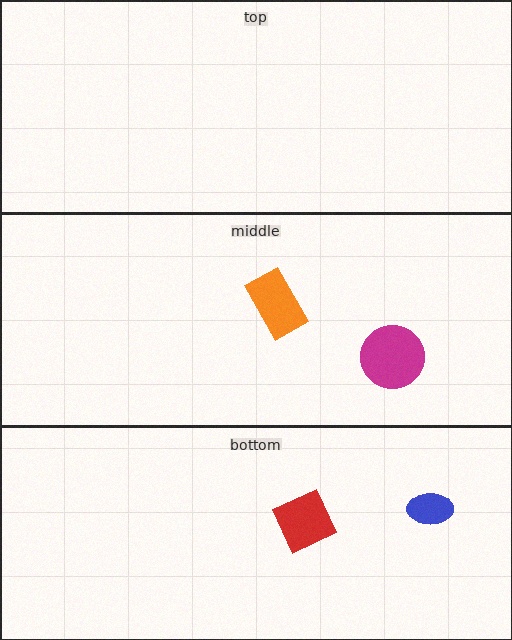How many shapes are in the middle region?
2.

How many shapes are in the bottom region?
2.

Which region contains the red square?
The bottom region.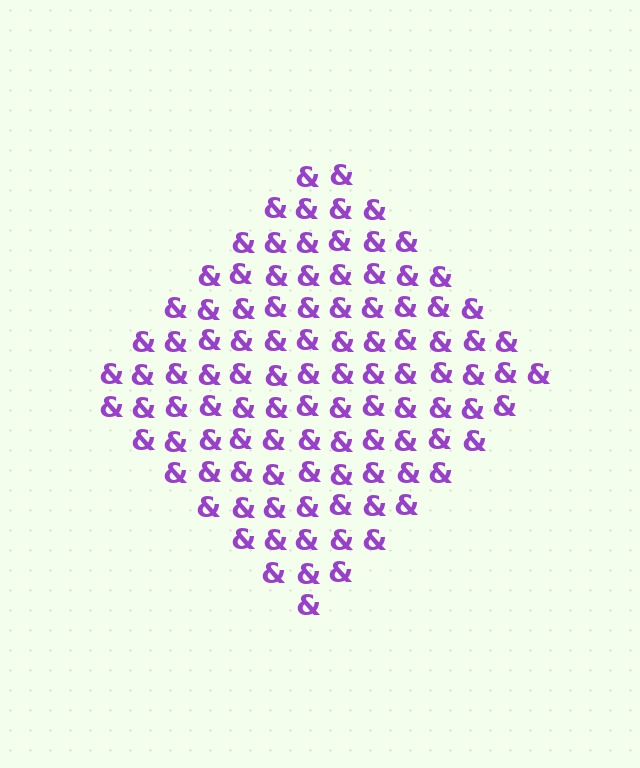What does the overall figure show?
The overall figure shows a diamond.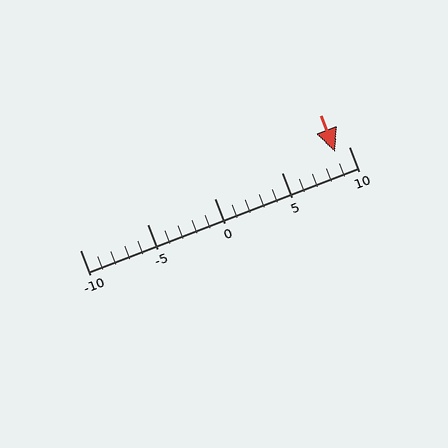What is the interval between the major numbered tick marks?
The major tick marks are spaced 5 units apart.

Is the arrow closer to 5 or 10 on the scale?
The arrow is closer to 10.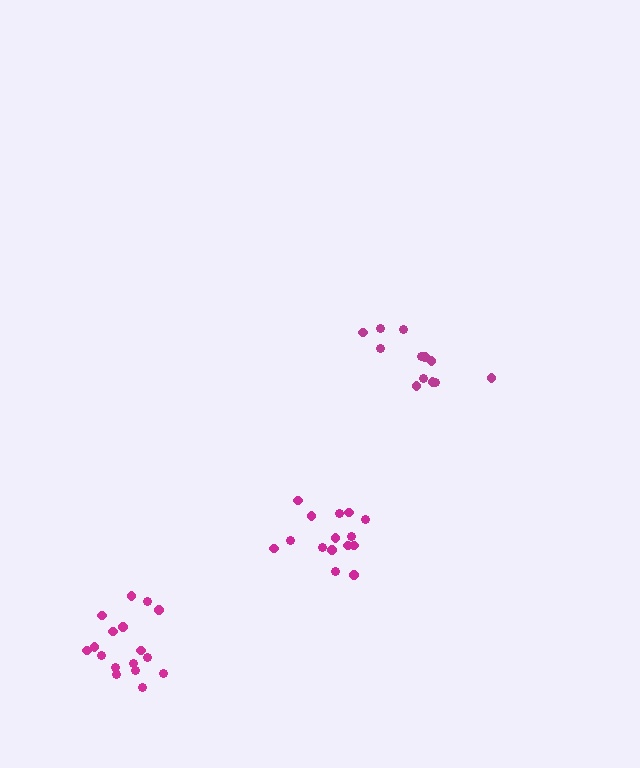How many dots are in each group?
Group 1: 15 dots, Group 2: 13 dots, Group 3: 17 dots (45 total).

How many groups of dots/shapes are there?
There are 3 groups.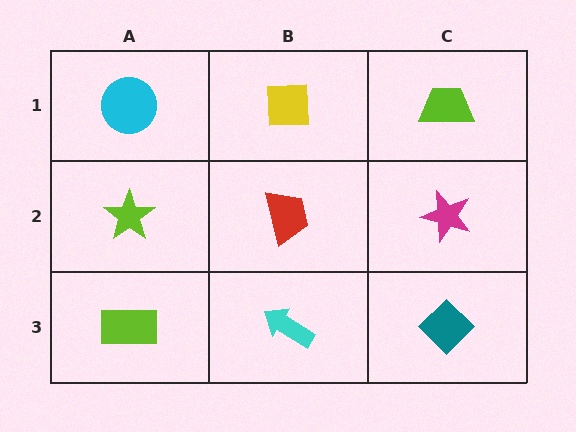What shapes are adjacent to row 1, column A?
A lime star (row 2, column A), a yellow square (row 1, column B).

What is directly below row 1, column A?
A lime star.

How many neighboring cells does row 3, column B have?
3.